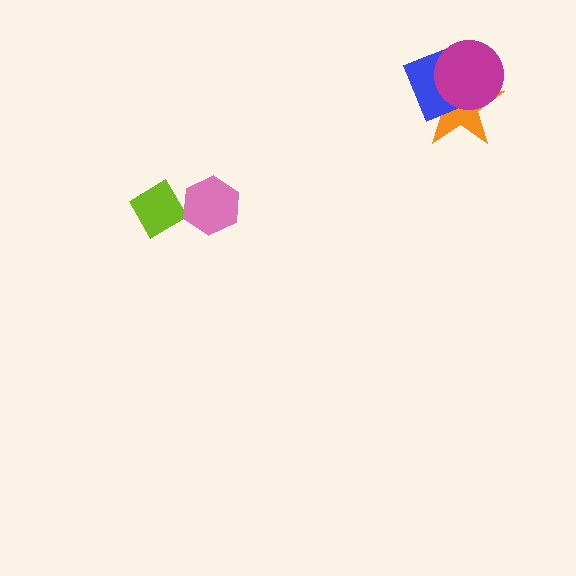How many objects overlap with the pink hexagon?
1 object overlaps with the pink hexagon.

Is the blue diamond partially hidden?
Yes, it is partially covered by another shape.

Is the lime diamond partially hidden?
Yes, it is partially covered by another shape.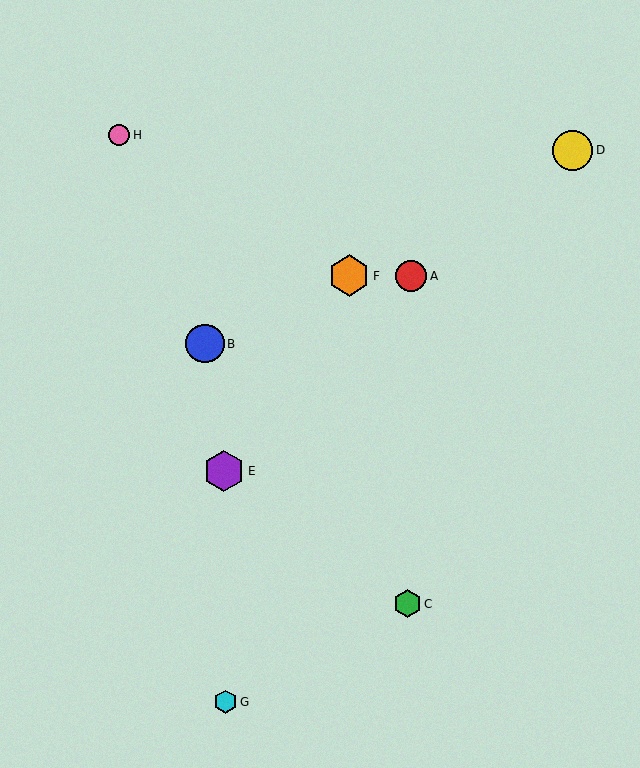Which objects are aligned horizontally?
Objects A, F are aligned horizontally.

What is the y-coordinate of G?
Object G is at y≈702.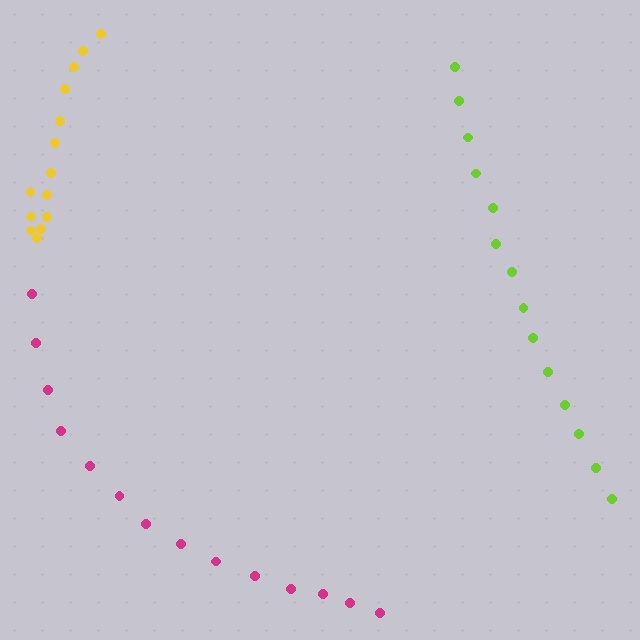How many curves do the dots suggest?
There are 3 distinct paths.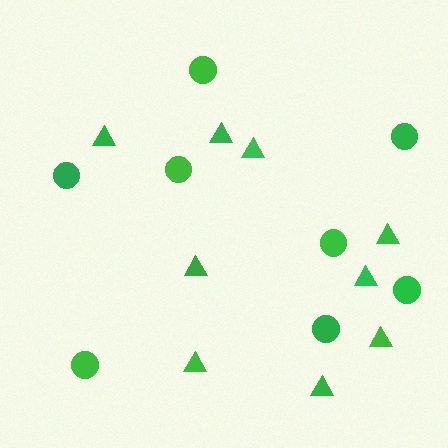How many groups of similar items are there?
There are 2 groups: one group of circles (8) and one group of triangles (9).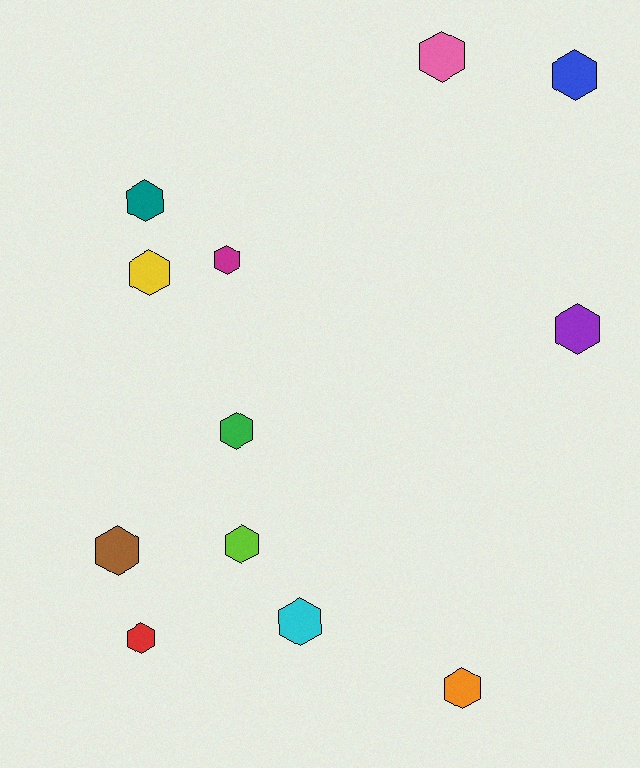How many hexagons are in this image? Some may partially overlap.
There are 12 hexagons.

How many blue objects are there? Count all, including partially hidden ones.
There is 1 blue object.